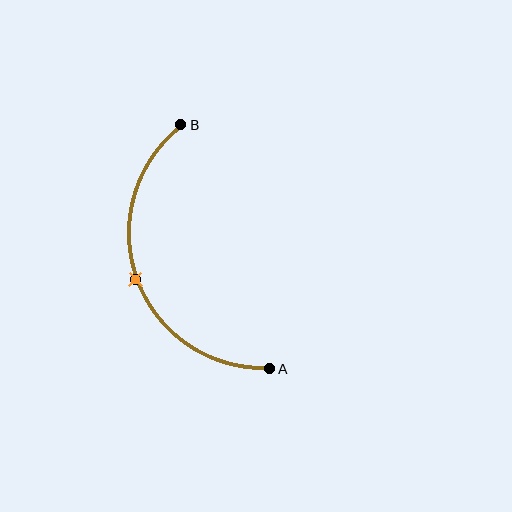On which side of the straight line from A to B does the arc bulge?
The arc bulges to the left of the straight line connecting A and B.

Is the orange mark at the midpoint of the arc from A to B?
Yes. The orange mark lies on the arc at equal arc-length from both A and B — it is the arc midpoint.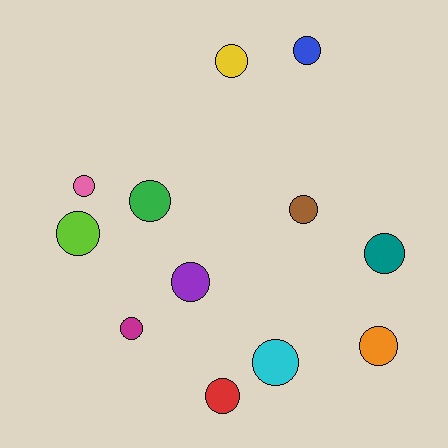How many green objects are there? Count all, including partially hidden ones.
There is 1 green object.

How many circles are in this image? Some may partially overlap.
There are 12 circles.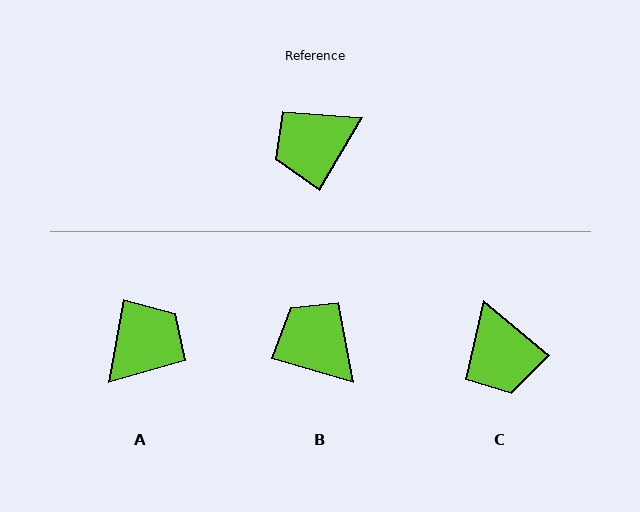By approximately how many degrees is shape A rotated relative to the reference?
Approximately 159 degrees clockwise.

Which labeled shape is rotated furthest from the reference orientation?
A, about 159 degrees away.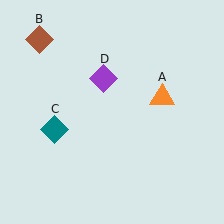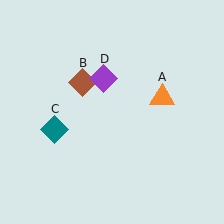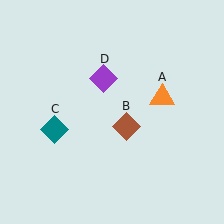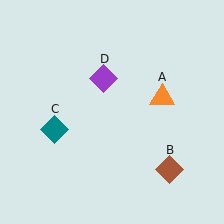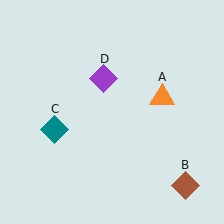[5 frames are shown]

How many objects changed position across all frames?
1 object changed position: brown diamond (object B).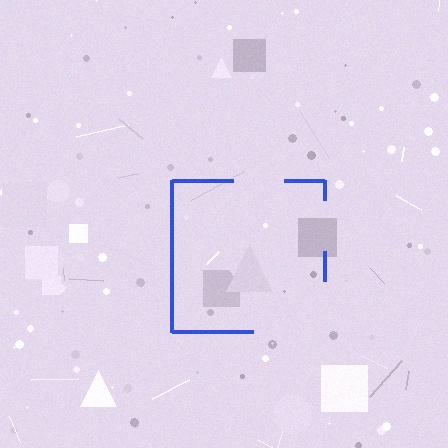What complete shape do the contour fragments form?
The contour fragments form a square.